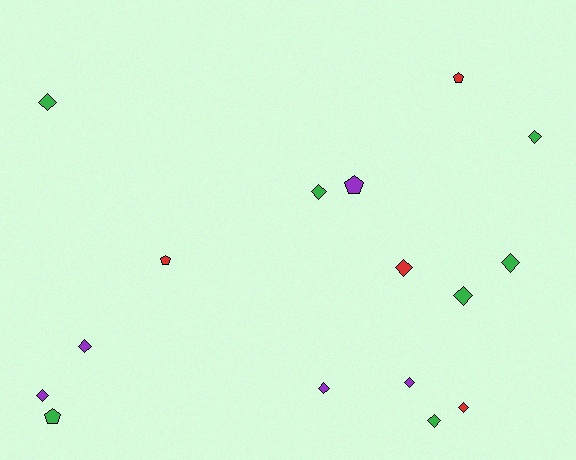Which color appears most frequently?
Green, with 7 objects.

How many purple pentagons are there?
There is 1 purple pentagon.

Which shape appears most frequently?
Diamond, with 12 objects.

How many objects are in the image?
There are 16 objects.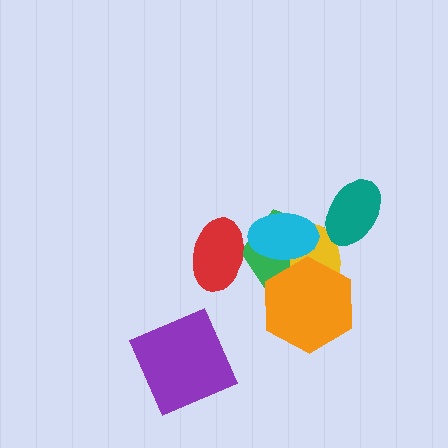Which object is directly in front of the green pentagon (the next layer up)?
The red ellipse is directly in front of the green pentagon.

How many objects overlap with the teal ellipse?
1 object overlaps with the teal ellipse.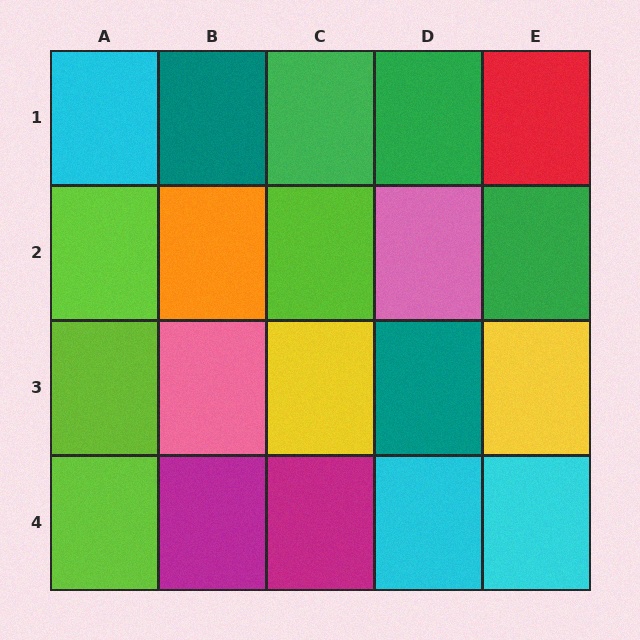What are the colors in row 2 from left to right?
Lime, orange, lime, pink, green.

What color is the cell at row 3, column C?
Yellow.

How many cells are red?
1 cell is red.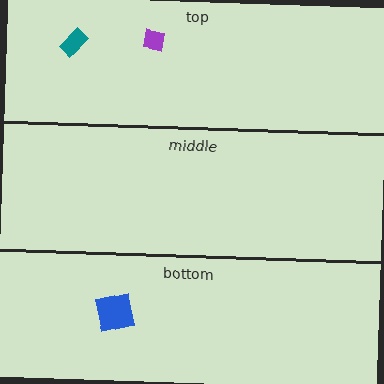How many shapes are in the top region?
2.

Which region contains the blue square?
The bottom region.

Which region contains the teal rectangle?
The top region.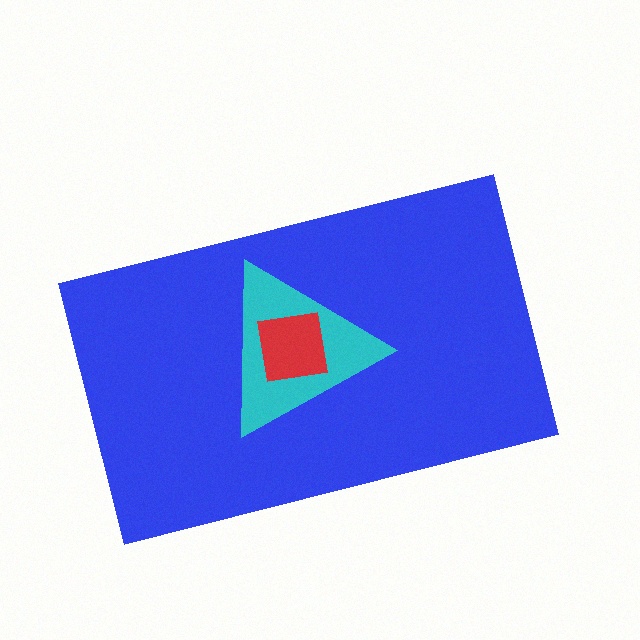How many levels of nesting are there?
3.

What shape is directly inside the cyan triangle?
The red square.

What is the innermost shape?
The red square.